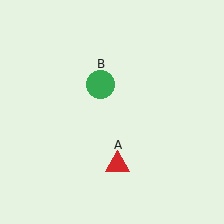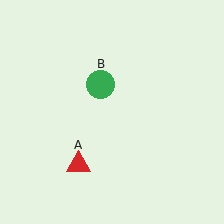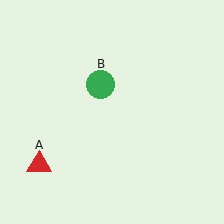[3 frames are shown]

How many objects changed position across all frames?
1 object changed position: red triangle (object A).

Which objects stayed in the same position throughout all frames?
Green circle (object B) remained stationary.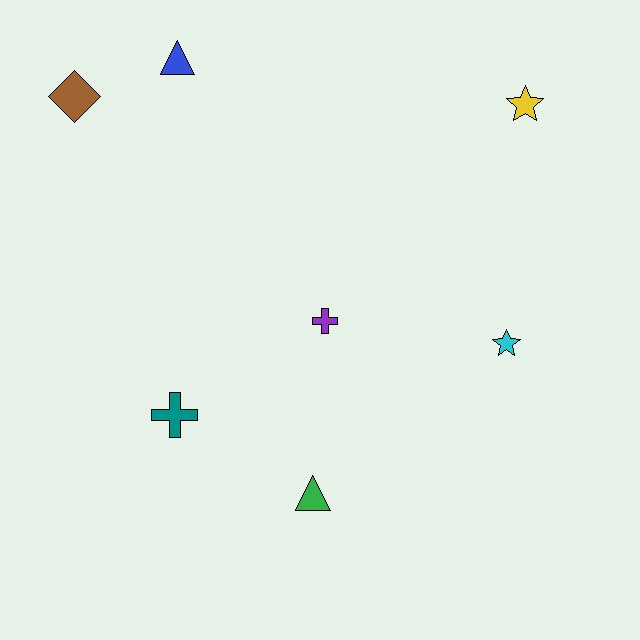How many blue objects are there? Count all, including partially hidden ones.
There is 1 blue object.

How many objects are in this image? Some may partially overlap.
There are 7 objects.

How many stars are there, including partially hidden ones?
There are 2 stars.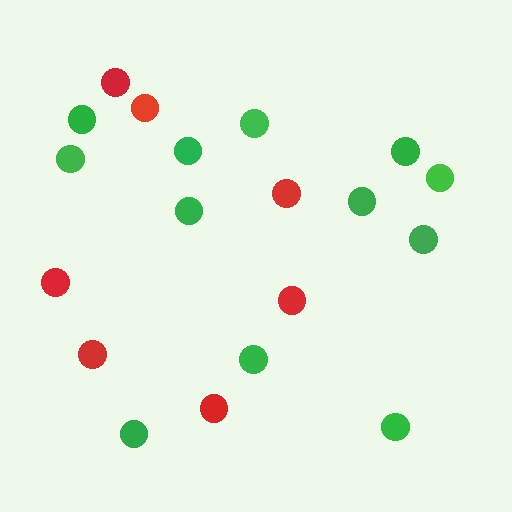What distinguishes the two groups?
There are 2 groups: one group of red circles (7) and one group of green circles (12).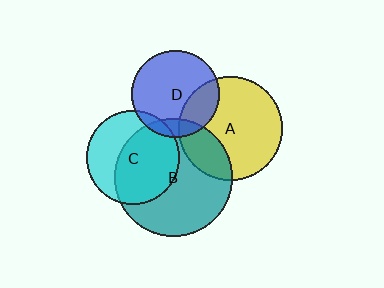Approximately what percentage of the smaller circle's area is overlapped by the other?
Approximately 10%.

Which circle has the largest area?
Circle B (teal).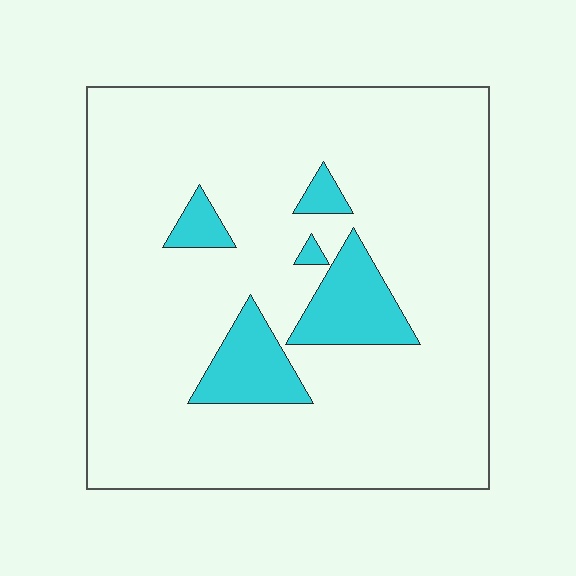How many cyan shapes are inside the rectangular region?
5.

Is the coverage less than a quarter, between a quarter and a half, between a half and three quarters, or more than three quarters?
Less than a quarter.